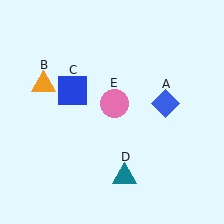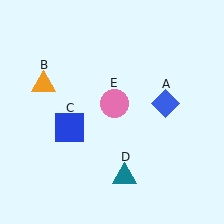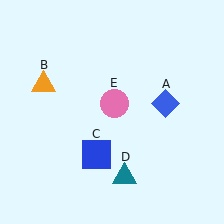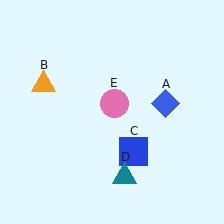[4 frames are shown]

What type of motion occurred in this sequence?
The blue square (object C) rotated counterclockwise around the center of the scene.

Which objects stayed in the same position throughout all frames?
Blue diamond (object A) and orange triangle (object B) and teal triangle (object D) and pink circle (object E) remained stationary.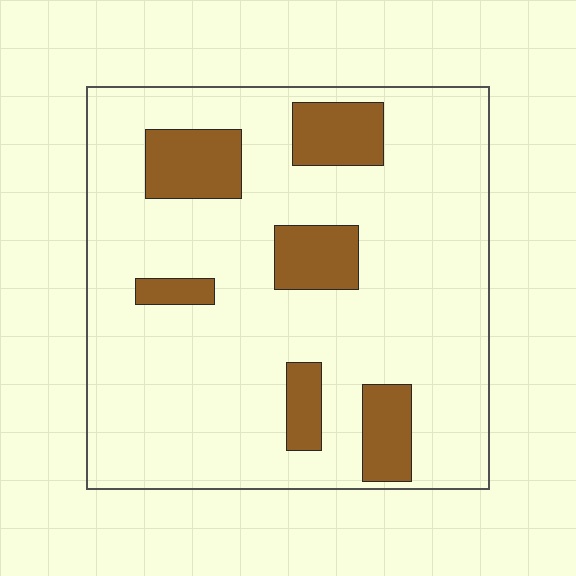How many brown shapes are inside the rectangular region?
6.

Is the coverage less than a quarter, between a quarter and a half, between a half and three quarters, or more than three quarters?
Less than a quarter.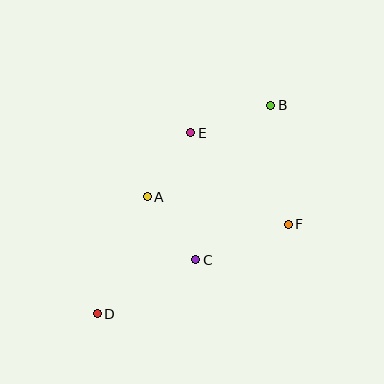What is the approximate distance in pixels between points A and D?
The distance between A and D is approximately 127 pixels.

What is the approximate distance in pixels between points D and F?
The distance between D and F is approximately 211 pixels.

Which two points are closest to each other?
Points A and E are closest to each other.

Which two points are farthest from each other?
Points B and D are farthest from each other.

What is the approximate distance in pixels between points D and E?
The distance between D and E is approximately 204 pixels.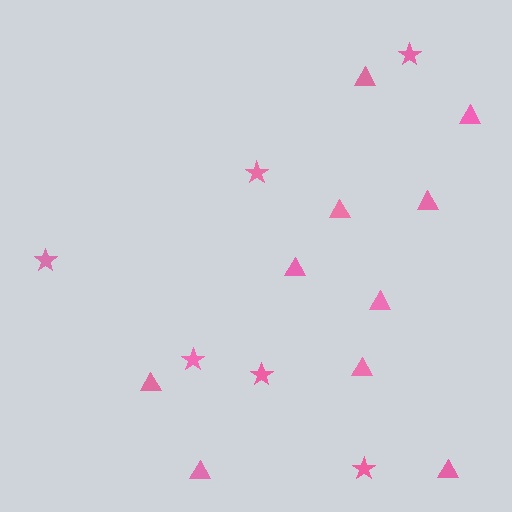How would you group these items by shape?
There are 2 groups: one group of stars (6) and one group of triangles (10).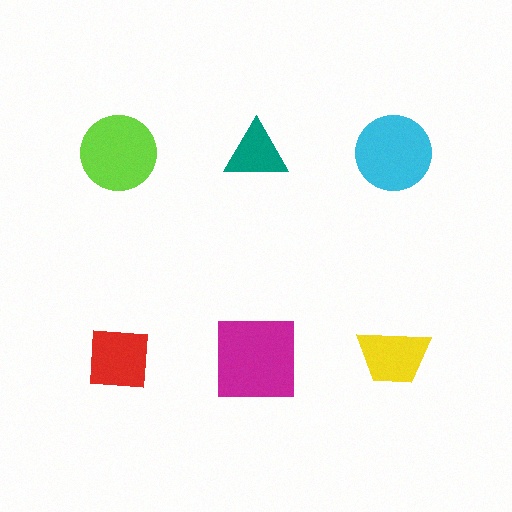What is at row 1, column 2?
A teal triangle.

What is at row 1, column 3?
A cyan circle.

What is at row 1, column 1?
A lime circle.